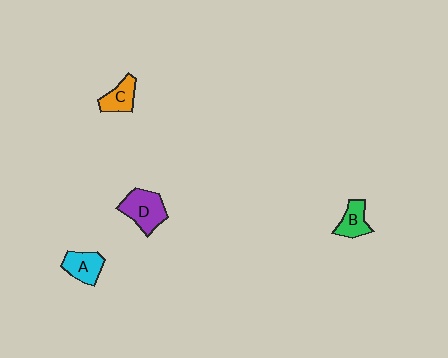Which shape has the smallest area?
Shape B (green).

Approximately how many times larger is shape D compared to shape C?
Approximately 1.6 times.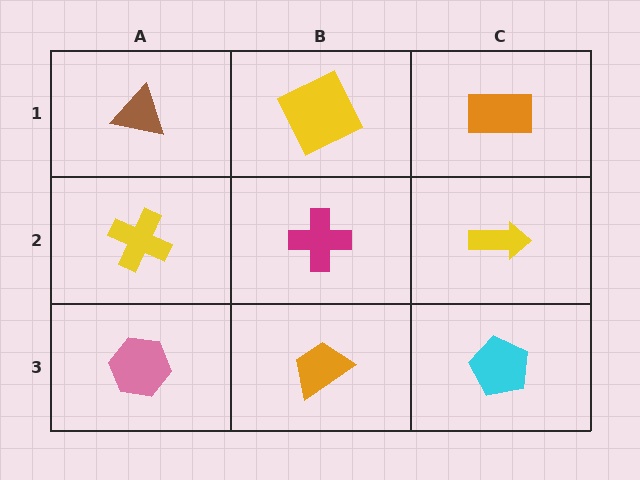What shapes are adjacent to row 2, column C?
An orange rectangle (row 1, column C), a cyan pentagon (row 3, column C), a magenta cross (row 2, column B).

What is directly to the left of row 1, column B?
A brown triangle.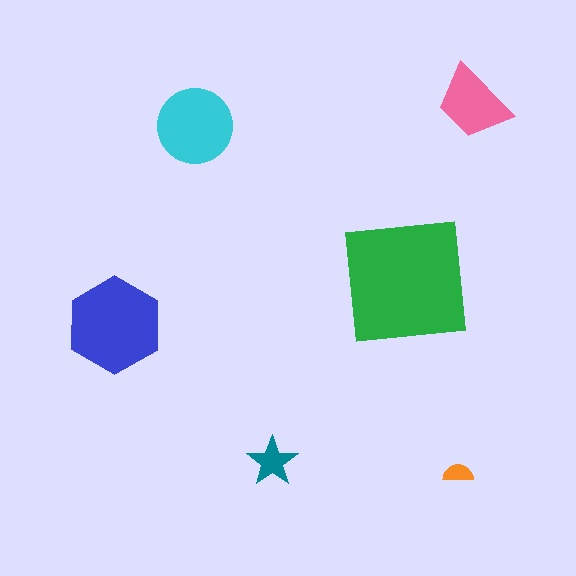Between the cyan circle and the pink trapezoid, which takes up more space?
The cyan circle.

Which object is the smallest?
The orange semicircle.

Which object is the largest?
The green square.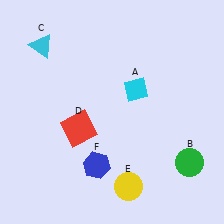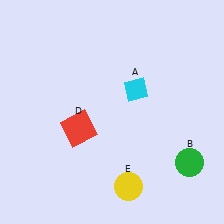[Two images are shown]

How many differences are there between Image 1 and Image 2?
There are 2 differences between the two images.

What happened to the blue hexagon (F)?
The blue hexagon (F) was removed in Image 2. It was in the bottom-left area of Image 1.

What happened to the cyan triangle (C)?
The cyan triangle (C) was removed in Image 2. It was in the top-left area of Image 1.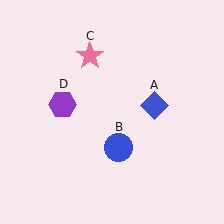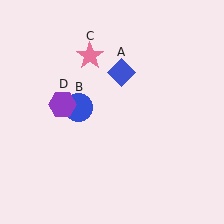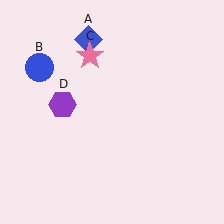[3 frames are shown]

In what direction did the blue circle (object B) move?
The blue circle (object B) moved up and to the left.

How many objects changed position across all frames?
2 objects changed position: blue diamond (object A), blue circle (object B).